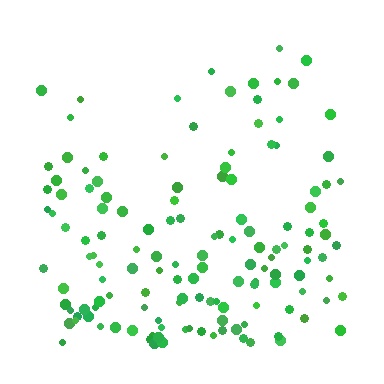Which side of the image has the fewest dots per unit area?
The top.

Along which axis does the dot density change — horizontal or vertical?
Vertical.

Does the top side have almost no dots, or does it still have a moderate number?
Still a moderate number, just noticeably fewer than the bottom.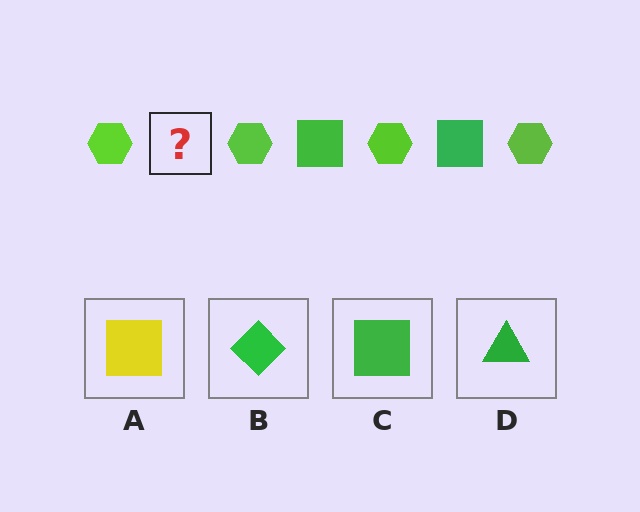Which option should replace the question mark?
Option C.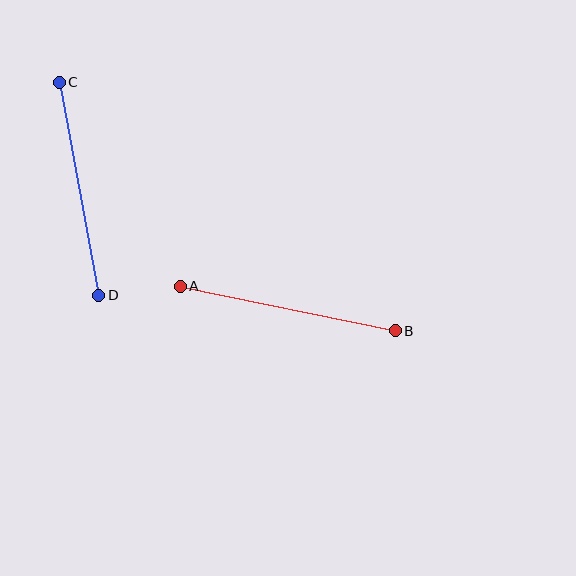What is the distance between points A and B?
The distance is approximately 220 pixels.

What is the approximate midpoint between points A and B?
The midpoint is at approximately (288, 309) pixels.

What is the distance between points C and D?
The distance is approximately 217 pixels.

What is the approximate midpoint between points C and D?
The midpoint is at approximately (79, 189) pixels.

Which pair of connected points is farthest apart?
Points A and B are farthest apart.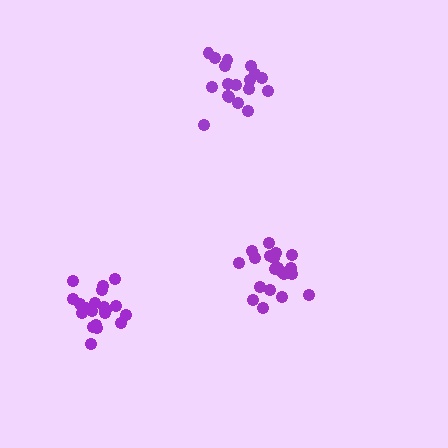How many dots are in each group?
Group 1: 20 dots, Group 2: 20 dots, Group 3: 18 dots (58 total).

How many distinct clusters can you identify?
There are 3 distinct clusters.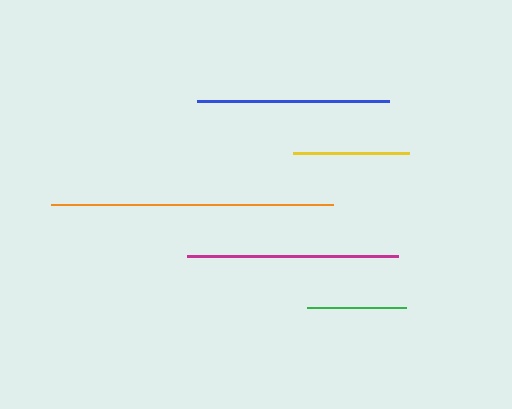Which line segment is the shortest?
The green line is the shortest at approximately 99 pixels.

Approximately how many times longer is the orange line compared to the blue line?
The orange line is approximately 1.5 times the length of the blue line.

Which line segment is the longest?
The orange line is the longest at approximately 281 pixels.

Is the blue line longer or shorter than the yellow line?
The blue line is longer than the yellow line.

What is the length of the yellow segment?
The yellow segment is approximately 116 pixels long.